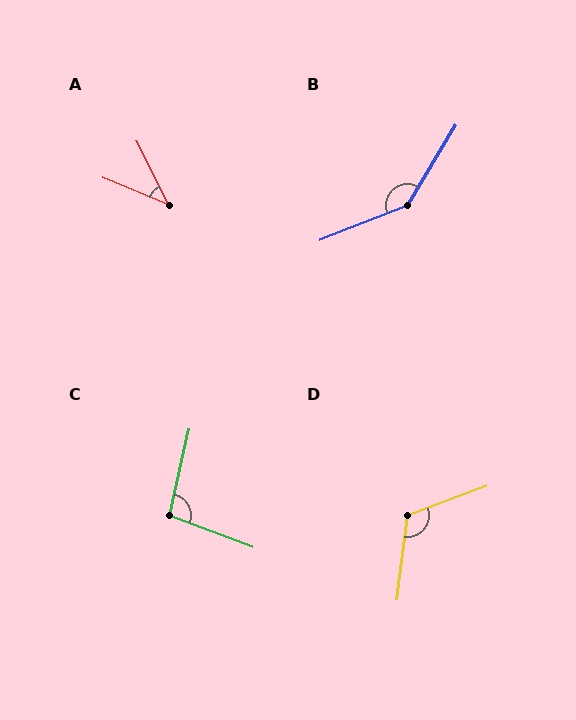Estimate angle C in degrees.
Approximately 98 degrees.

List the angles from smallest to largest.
A (41°), C (98°), D (117°), B (143°).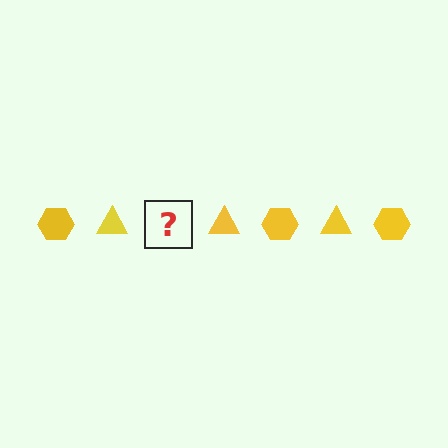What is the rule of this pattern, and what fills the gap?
The rule is that the pattern cycles through hexagon, triangle shapes in yellow. The gap should be filled with a yellow hexagon.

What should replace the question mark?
The question mark should be replaced with a yellow hexagon.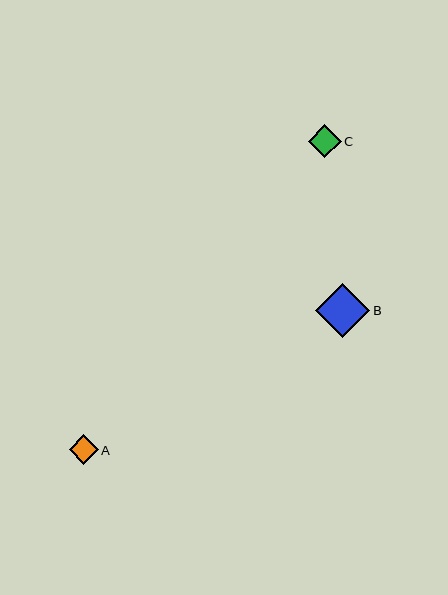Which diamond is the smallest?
Diamond A is the smallest with a size of approximately 29 pixels.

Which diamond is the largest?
Diamond B is the largest with a size of approximately 54 pixels.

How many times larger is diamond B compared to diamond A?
Diamond B is approximately 1.9 times the size of diamond A.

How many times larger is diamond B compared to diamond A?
Diamond B is approximately 1.9 times the size of diamond A.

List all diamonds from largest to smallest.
From largest to smallest: B, C, A.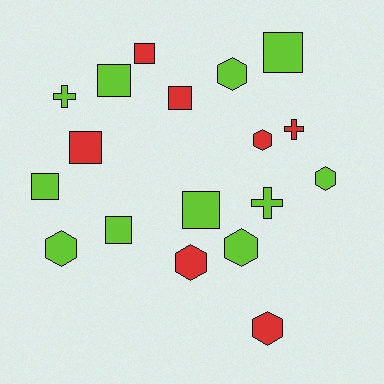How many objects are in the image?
There are 18 objects.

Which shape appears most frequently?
Square, with 8 objects.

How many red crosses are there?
There is 1 red cross.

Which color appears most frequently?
Lime, with 11 objects.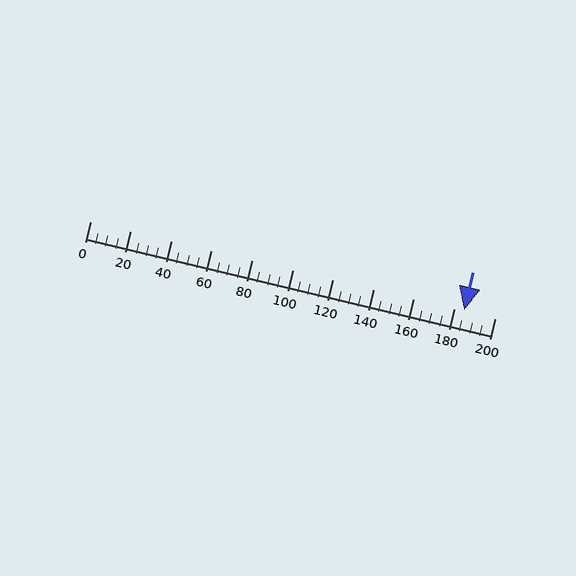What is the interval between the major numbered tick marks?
The major tick marks are spaced 20 units apart.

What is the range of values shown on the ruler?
The ruler shows values from 0 to 200.